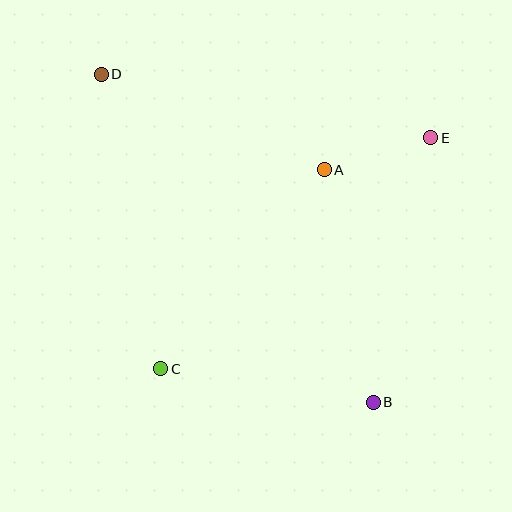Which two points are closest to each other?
Points A and E are closest to each other.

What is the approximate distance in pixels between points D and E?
The distance between D and E is approximately 336 pixels.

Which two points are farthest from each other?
Points B and D are farthest from each other.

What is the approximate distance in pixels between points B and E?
The distance between B and E is approximately 271 pixels.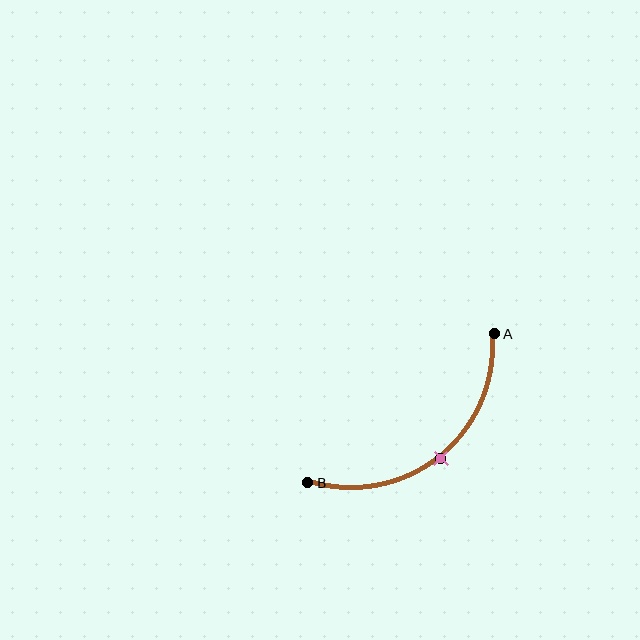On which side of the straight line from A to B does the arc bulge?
The arc bulges below and to the right of the straight line connecting A and B.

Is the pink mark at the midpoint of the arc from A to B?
Yes. The pink mark lies on the arc at equal arc-length from both A and B — it is the arc midpoint.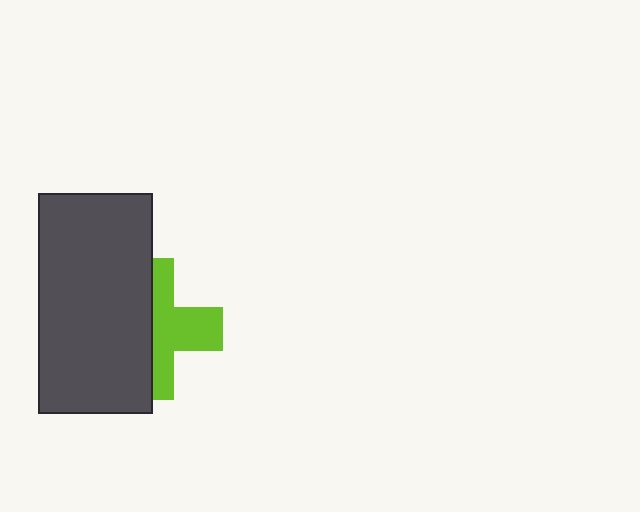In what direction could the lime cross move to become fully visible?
The lime cross could move right. That would shift it out from behind the dark gray rectangle entirely.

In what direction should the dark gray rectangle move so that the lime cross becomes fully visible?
The dark gray rectangle should move left. That is the shortest direction to clear the overlap and leave the lime cross fully visible.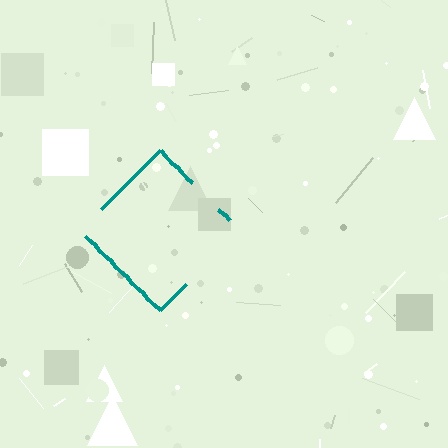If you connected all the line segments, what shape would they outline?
They would outline a diamond.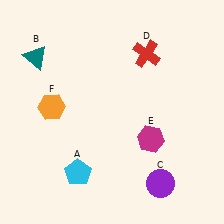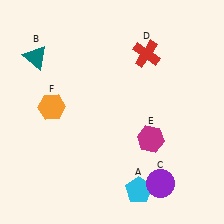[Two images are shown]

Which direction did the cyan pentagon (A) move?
The cyan pentagon (A) moved right.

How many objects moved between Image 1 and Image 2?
1 object moved between the two images.